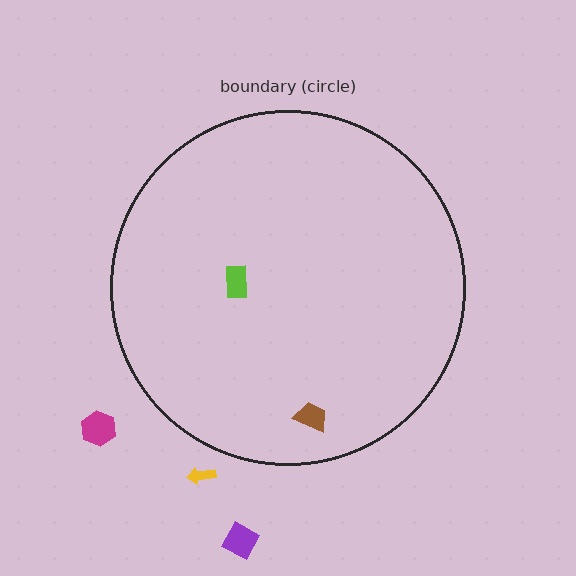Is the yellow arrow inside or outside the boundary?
Outside.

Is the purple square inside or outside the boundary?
Outside.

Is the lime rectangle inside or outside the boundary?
Inside.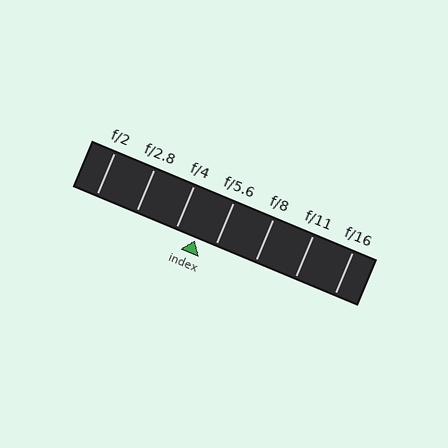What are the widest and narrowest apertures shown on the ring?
The widest aperture shown is f/2 and the narrowest is f/16.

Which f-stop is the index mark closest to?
The index mark is closest to f/5.6.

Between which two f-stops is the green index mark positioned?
The index mark is between f/4 and f/5.6.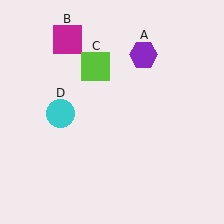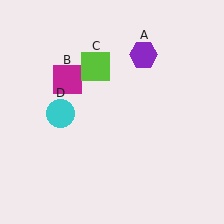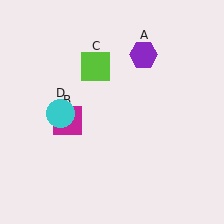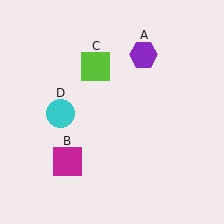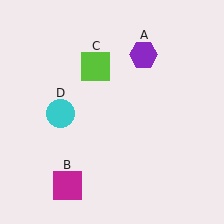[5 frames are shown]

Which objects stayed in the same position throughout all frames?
Purple hexagon (object A) and lime square (object C) and cyan circle (object D) remained stationary.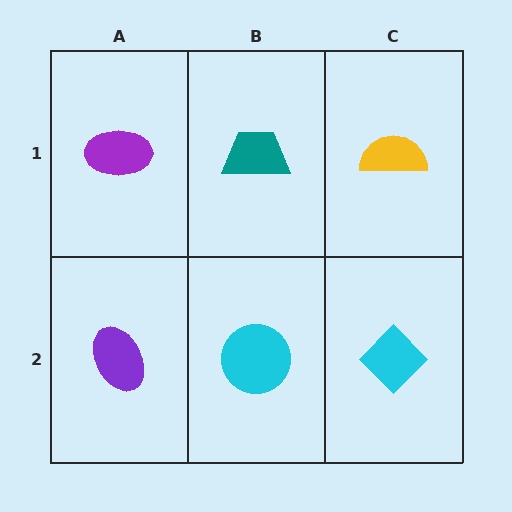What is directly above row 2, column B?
A teal trapezoid.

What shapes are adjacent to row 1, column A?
A purple ellipse (row 2, column A), a teal trapezoid (row 1, column B).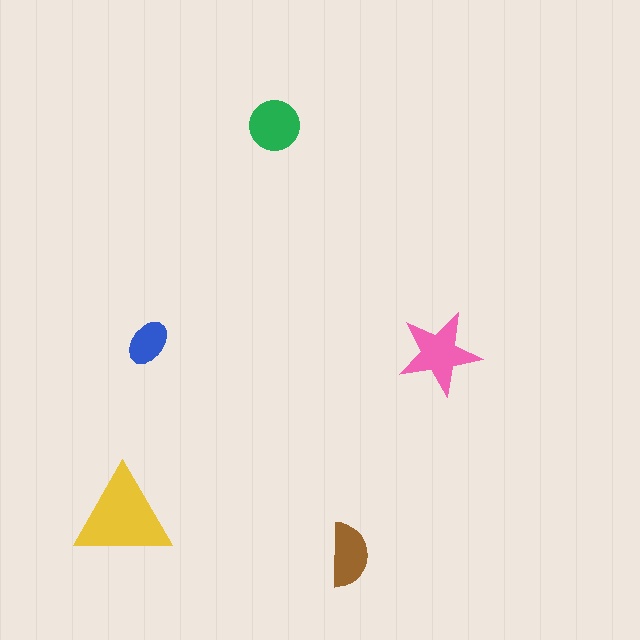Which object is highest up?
The green circle is topmost.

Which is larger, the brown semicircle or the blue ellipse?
The brown semicircle.